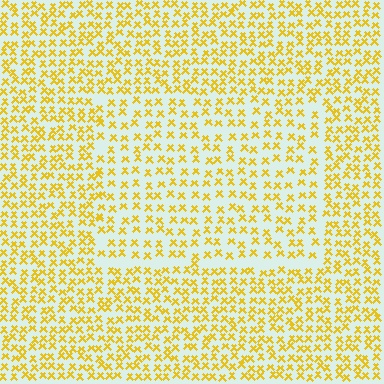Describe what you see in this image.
The image contains small yellow elements arranged at two different densities. A rectangle-shaped region is visible where the elements are less densely packed than the surrounding area.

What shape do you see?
I see a rectangle.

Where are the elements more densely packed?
The elements are more densely packed outside the rectangle boundary.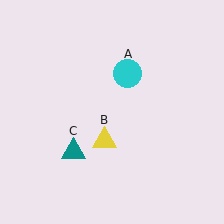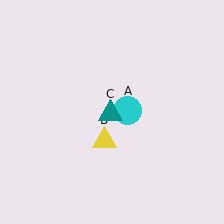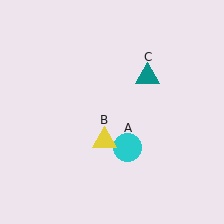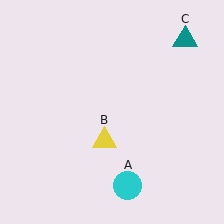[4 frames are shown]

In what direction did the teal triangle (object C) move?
The teal triangle (object C) moved up and to the right.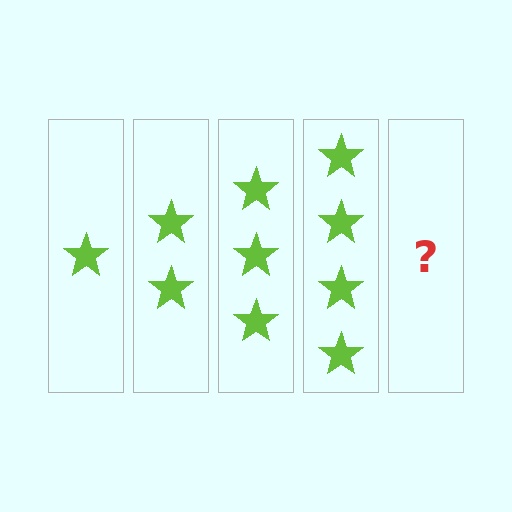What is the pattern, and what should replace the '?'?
The pattern is that each step adds one more star. The '?' should be 5 stars.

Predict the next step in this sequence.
The next step is 5 stars.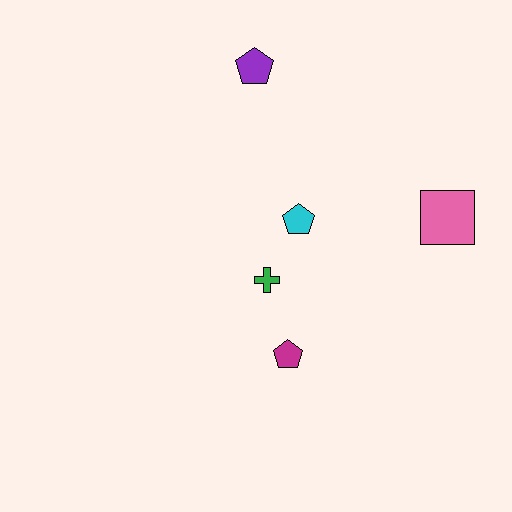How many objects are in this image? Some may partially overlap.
There are 5 objects.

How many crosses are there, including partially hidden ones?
There is 1 cross.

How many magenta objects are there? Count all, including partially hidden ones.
There is 1 magenta object.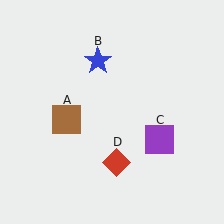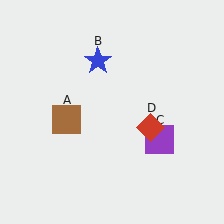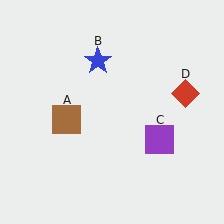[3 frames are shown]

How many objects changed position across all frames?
1 object changed position: red diamond (object D).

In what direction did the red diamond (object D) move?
The red diamond (object D) moved up and to the right.